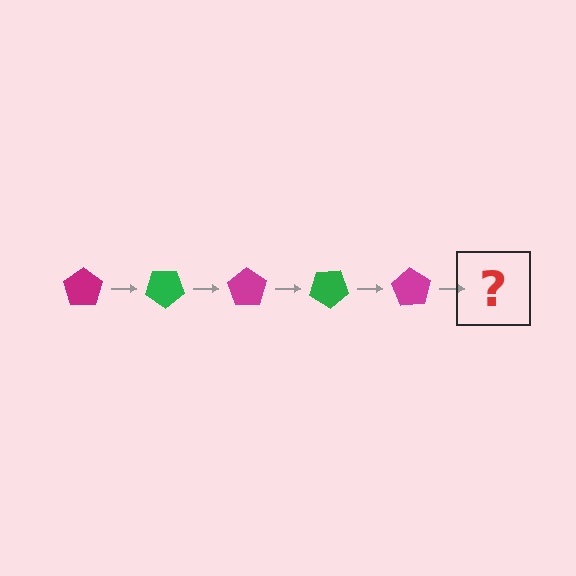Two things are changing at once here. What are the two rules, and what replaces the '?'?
The two rules are that it rotates 35 degrees each step and the color cycles through magenta and green. The '?' should be a green pentagon, rotated 175 degrees from the start.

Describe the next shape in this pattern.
It should be a green pentagon, rotated 175 degrees from the start.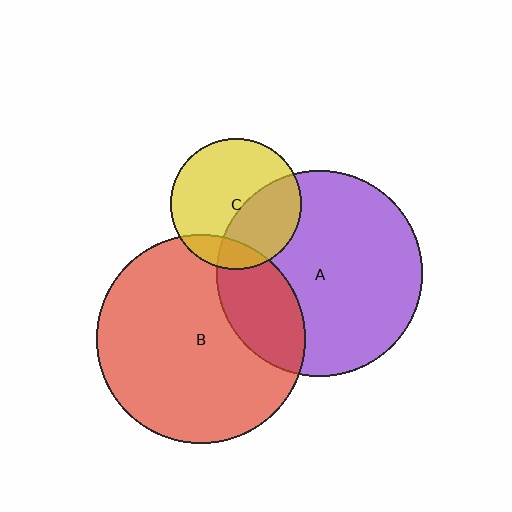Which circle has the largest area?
Circle B (red).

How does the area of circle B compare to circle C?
Approximately 2.5 times.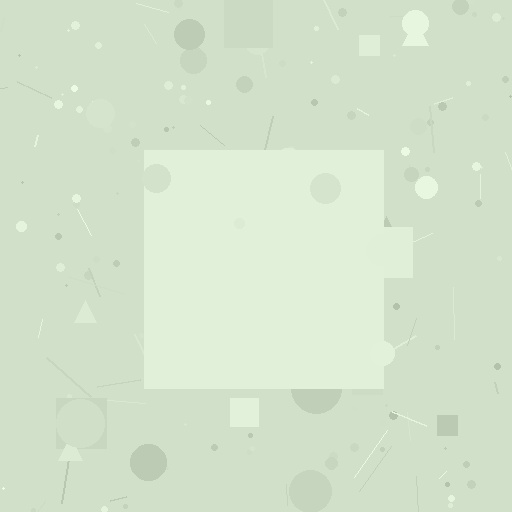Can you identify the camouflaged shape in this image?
The camouflaged shape is a square.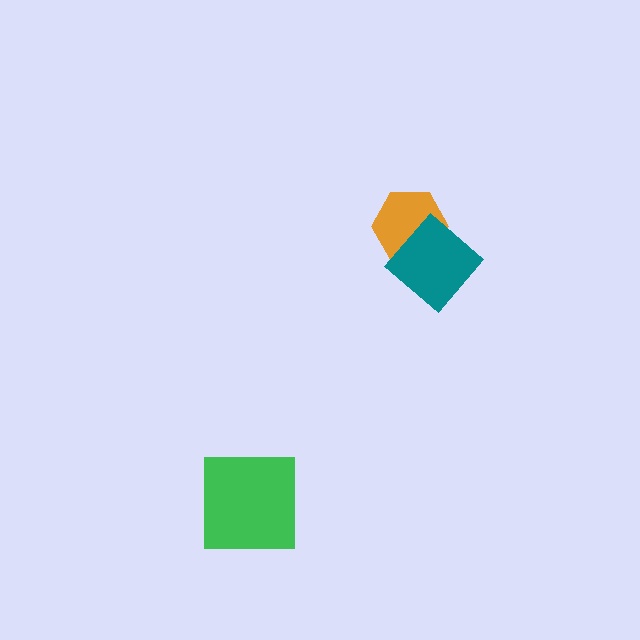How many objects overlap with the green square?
0 objects overlap with the green square.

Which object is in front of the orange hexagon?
The teal diamond is in front of the orange hexagon.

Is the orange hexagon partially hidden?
Yes, it is partially covered by another shape.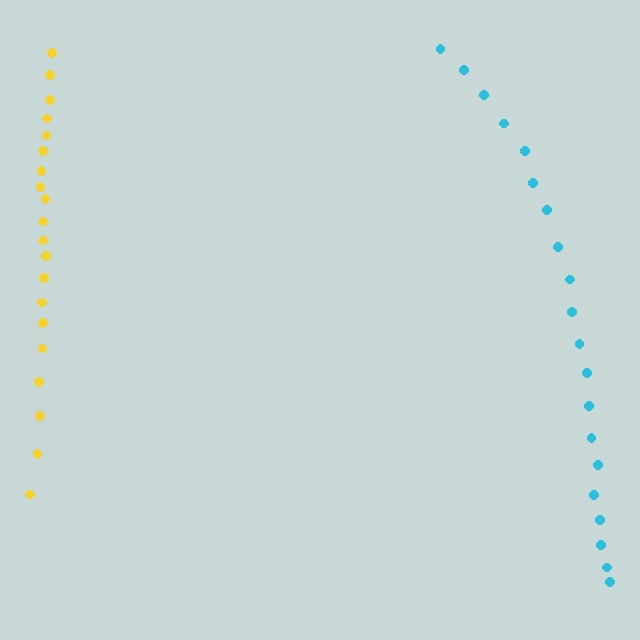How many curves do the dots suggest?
There are 2 distinct paths.